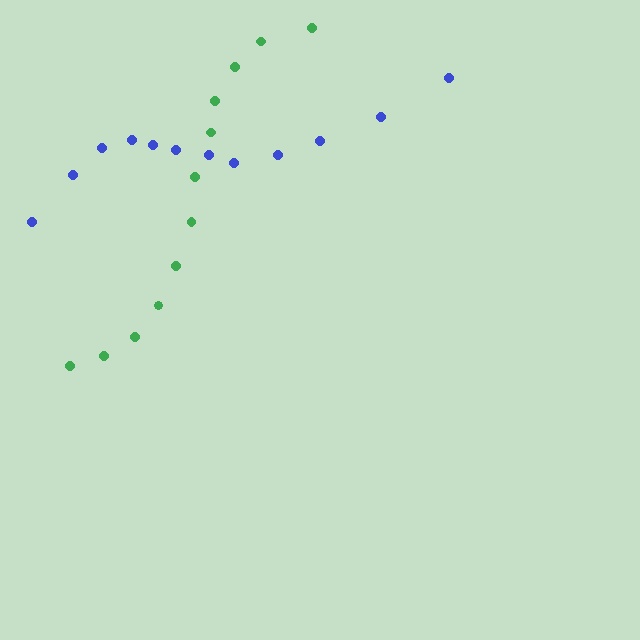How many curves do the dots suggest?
There are 2 distinct paths.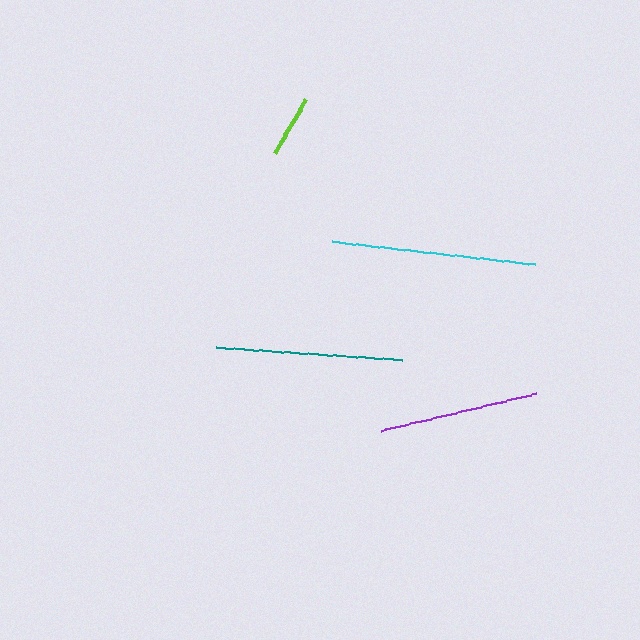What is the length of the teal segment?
The teal segment is approximately 186 pixels long.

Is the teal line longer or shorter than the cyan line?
The cyan line is longer than the teal line.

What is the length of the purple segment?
The purple segment is approximately 160 pixels long.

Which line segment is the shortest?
The lime line is the shortest at approximately 61 pixels.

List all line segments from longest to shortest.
From longest to shortest: cyan, teal, purple, lime.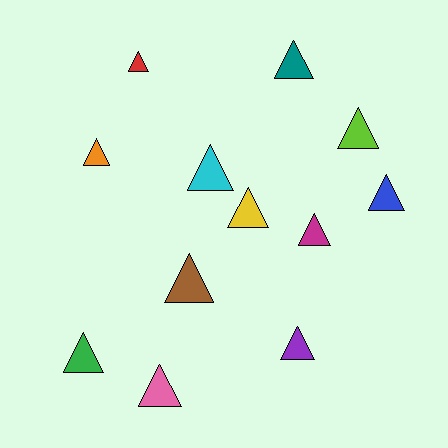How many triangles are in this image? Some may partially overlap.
There are 12 triangles.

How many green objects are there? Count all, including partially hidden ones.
There is 1 green object.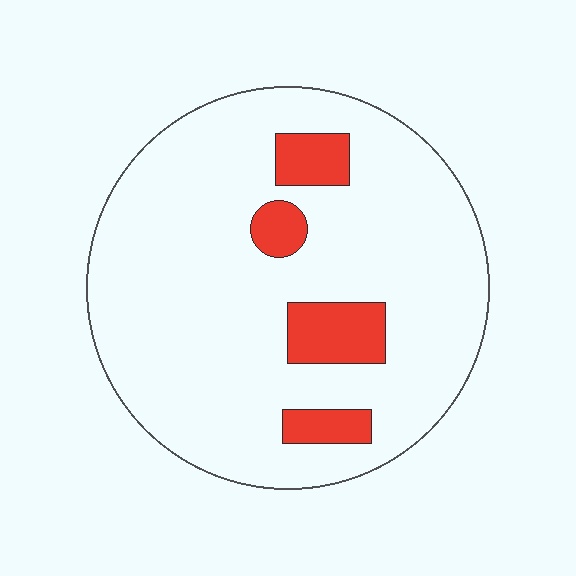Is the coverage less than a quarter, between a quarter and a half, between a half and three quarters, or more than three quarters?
Less than a quarter.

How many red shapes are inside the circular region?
4.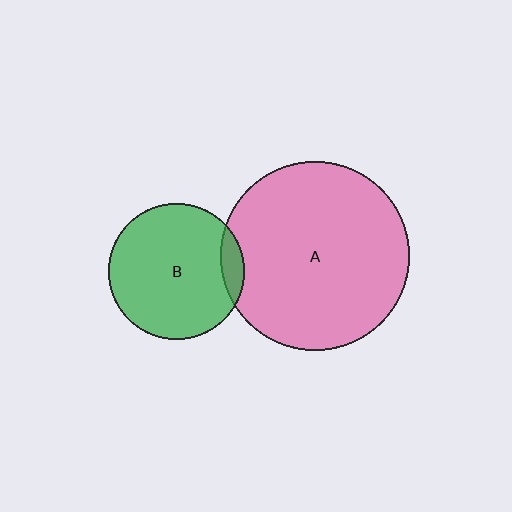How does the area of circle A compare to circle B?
Approximately 1.9 times.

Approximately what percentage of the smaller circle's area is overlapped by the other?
Approximately 10%.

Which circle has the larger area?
Circle A (pink).